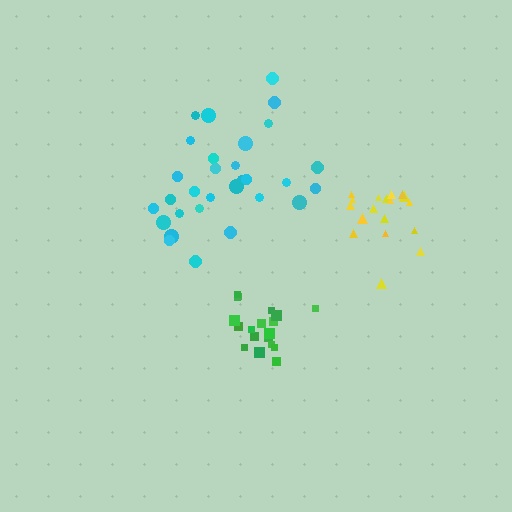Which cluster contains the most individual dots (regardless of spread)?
Cyan (30).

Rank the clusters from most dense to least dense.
green, yellow, cyan.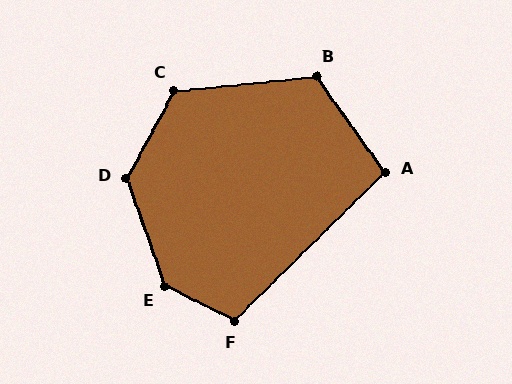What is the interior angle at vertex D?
Approximately 132 degrees (obtuse).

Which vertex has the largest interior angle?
E, at approximately 137 degrees.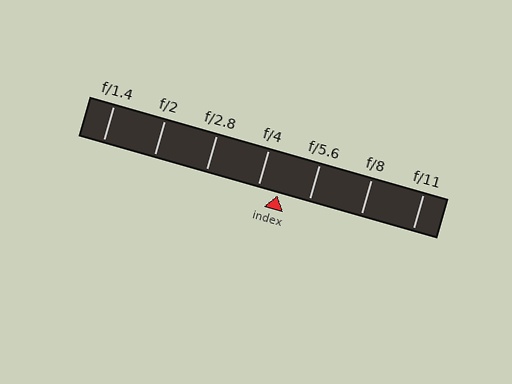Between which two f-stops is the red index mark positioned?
The index mark is between f/4 and f/5.6.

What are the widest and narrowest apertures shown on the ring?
The widest aperture shown is f/1.4 and the narrowest is f/11.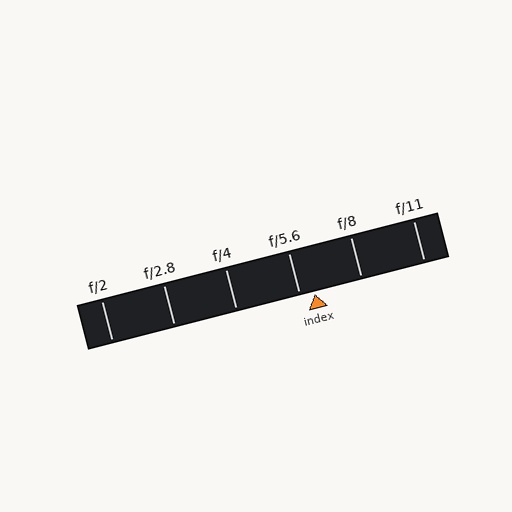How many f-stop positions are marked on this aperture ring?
There are 6 f-stop positions marked.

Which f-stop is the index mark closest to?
The index mark is closest to f/5.6.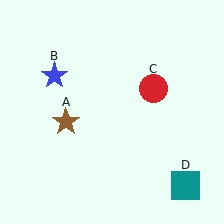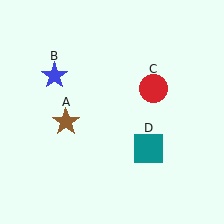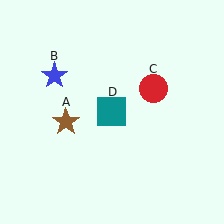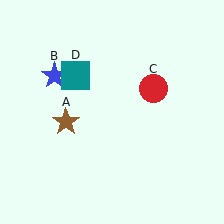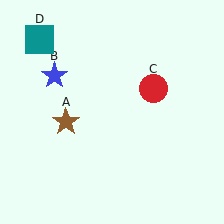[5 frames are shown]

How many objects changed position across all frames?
1 object changed position: teal square (object D).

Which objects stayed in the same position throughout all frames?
Brown star (object A) and blue star (object B) and red circle (object C) remained stationary.